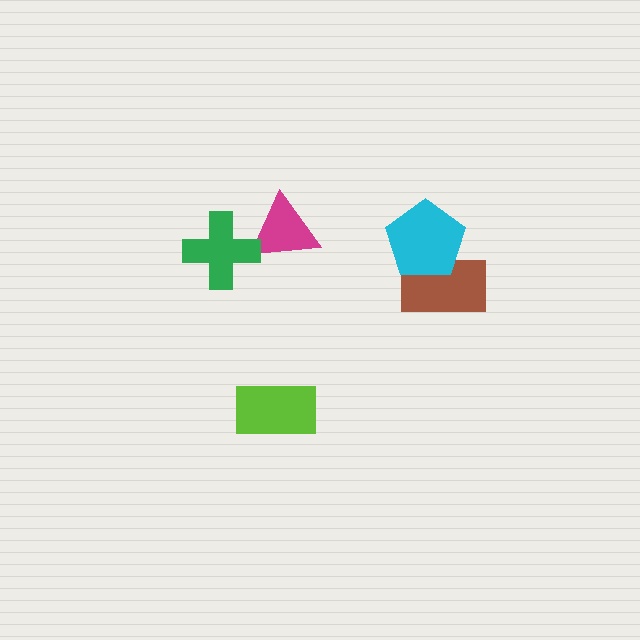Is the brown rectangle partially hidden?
Yes, it is partially covered by another shape.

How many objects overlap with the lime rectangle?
0 objects overlap with the lime rectangle.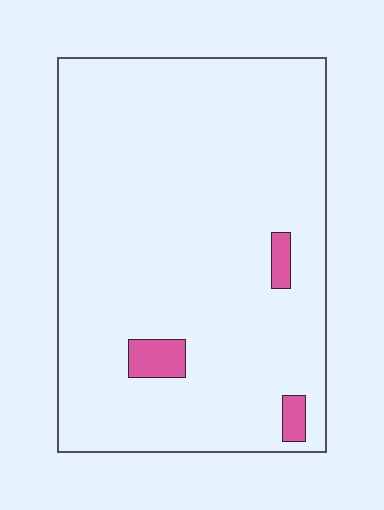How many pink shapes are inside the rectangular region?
3.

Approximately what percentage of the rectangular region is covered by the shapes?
Approximately 5%.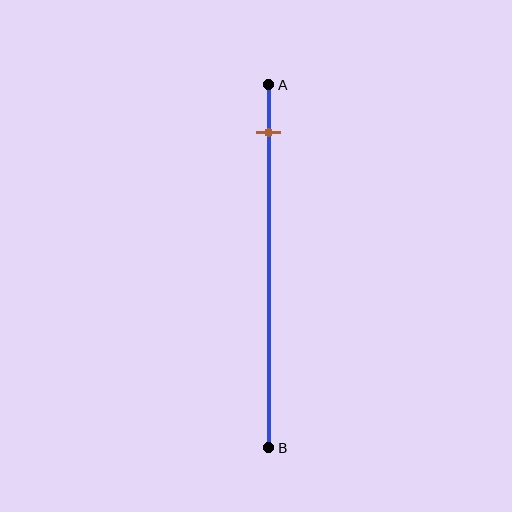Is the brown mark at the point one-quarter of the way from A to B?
No, the mark is at about 15% from A, not at the 25% one-quarter point.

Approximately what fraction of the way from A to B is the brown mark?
The brown mark is approximately 15% of the way from A to B.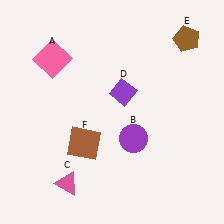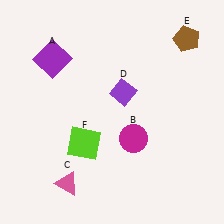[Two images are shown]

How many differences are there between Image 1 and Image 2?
There are 3 differences between the two images.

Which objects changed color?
A changed from pink to purple. B changed from purple to magenta. F changed from brown to lime.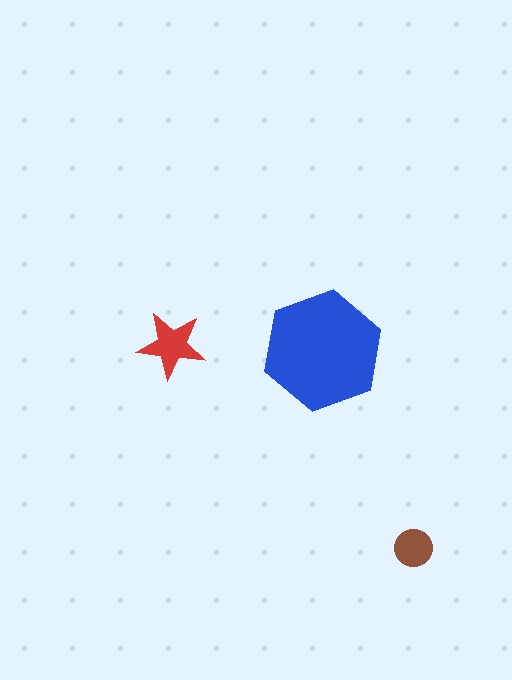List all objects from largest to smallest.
The blue hexagon, the red star, the brown circle.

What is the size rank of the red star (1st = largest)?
2nd.